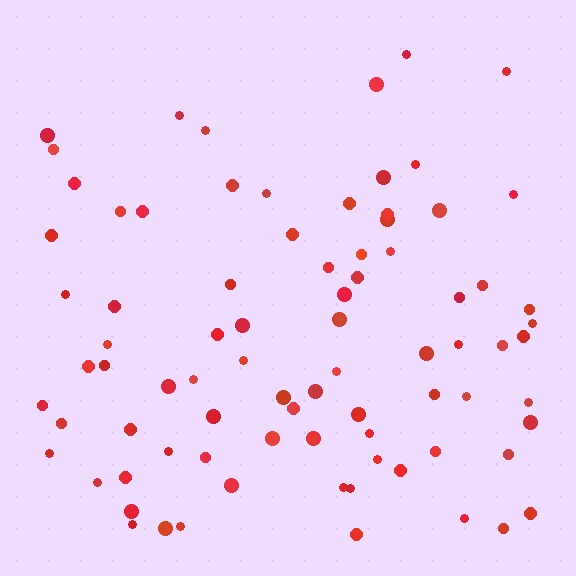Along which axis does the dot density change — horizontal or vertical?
Vertical.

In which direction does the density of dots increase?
From top to bottom, with the bottom side densest.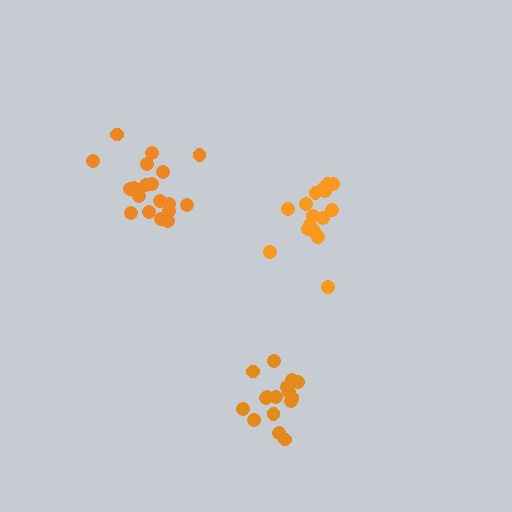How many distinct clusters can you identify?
There are 3 distinct clusters.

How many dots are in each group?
Group 1: 19 dots, Group 2: 17 dots, Group 3: 16 dots (52 total).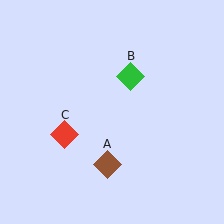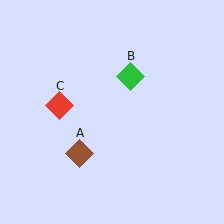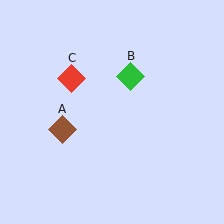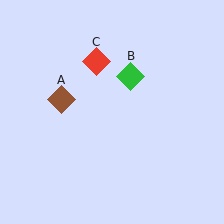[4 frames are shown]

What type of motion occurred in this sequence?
The brown diamond (object A), red diamond (object C) rotated clockwise around the center of the scene.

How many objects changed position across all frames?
2 objects changed position: brown diamond (object A), red diamond (object C).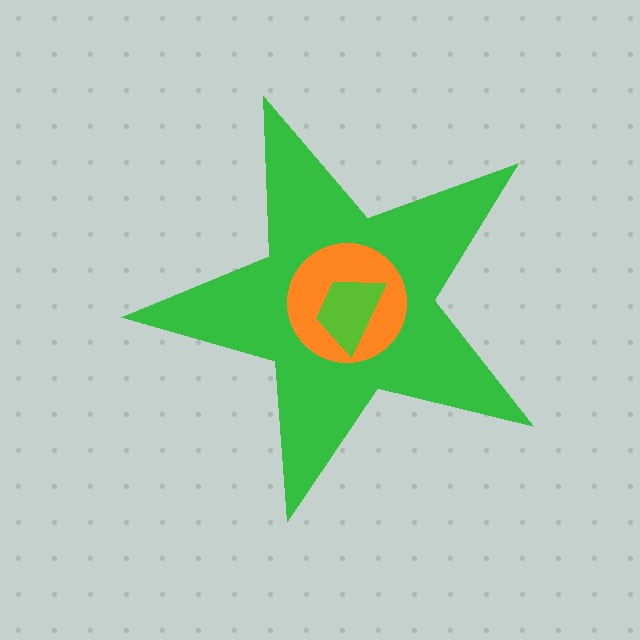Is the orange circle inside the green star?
Yes.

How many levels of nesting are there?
3.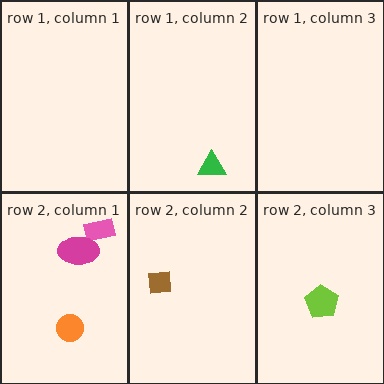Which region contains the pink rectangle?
The row 2, column 1 region.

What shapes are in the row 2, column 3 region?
The lime pentagon.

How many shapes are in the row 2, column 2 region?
1.